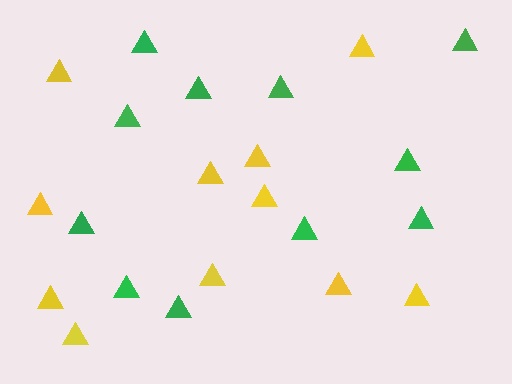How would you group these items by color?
There are 2 groups: one group of yellow triangles (11) and one group of green triangles (11).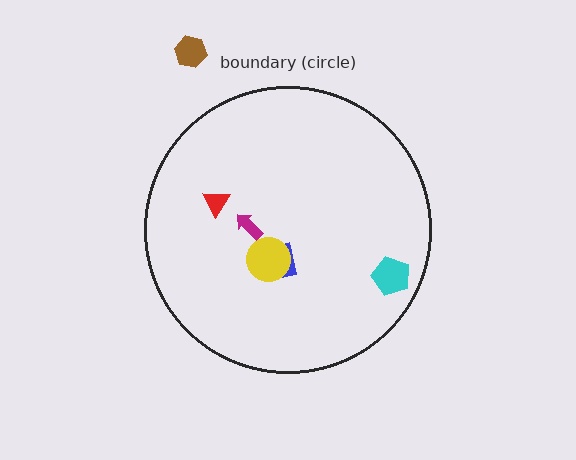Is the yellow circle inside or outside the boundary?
Inside.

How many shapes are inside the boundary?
5 inside, 1 outside.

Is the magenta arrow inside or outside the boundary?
Inside.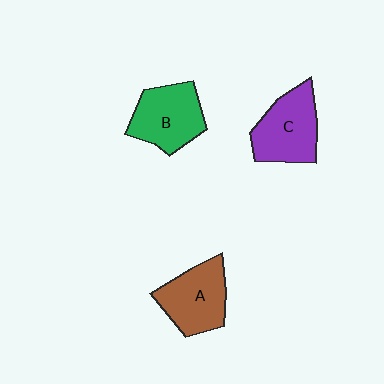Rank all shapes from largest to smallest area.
From largest to smallest: C (purple), B (green), A (brown).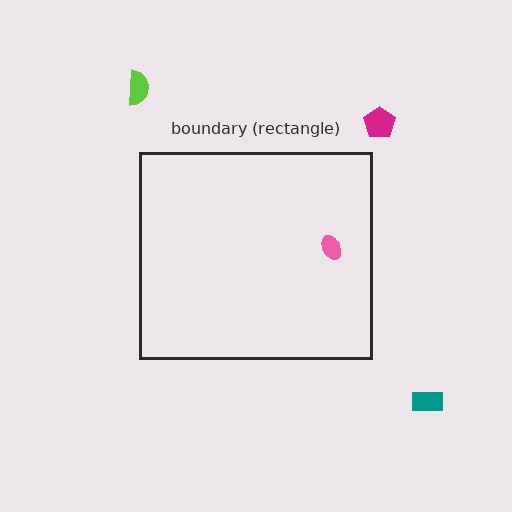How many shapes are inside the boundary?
1 inside, 3 outside.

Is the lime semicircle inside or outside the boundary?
Outside.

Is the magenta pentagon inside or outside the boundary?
Outside.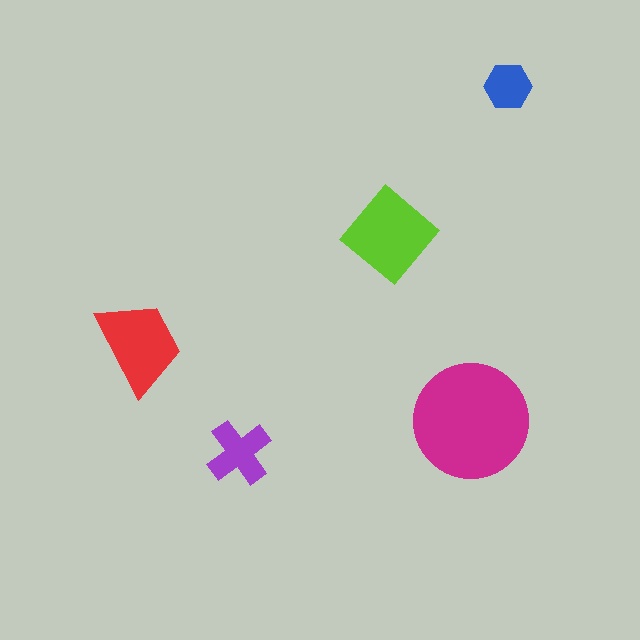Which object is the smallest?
The blue hexagon.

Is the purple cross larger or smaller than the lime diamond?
Smaller.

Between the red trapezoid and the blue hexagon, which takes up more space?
The red trapezoid.